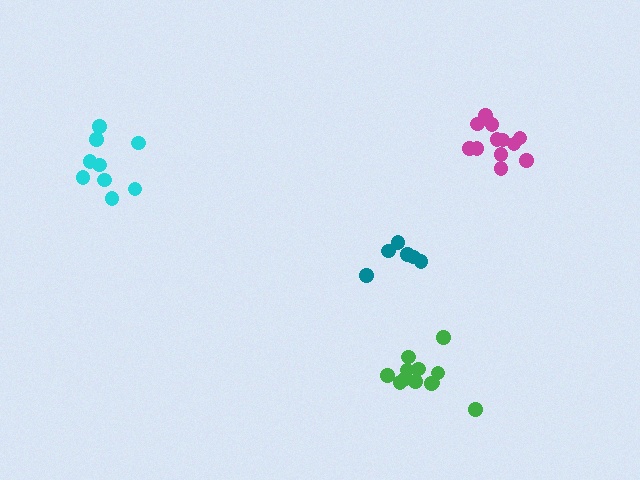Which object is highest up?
The magenta cluster is topmost.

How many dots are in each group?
Group 1: 6 dots, Group 2: 12 dots, Group 3: 12 dots, Group 4: 9 dots (39 total).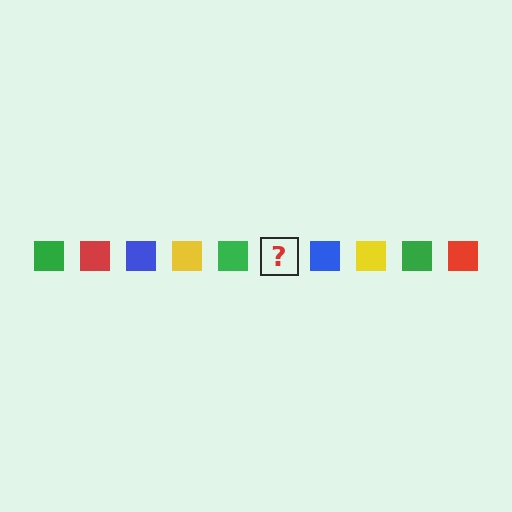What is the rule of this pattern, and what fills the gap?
The rule is that the pattern cycles through green, red, blue, yellow squares. The gap should be filled with a red square.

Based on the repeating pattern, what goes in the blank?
The blank should be a red square.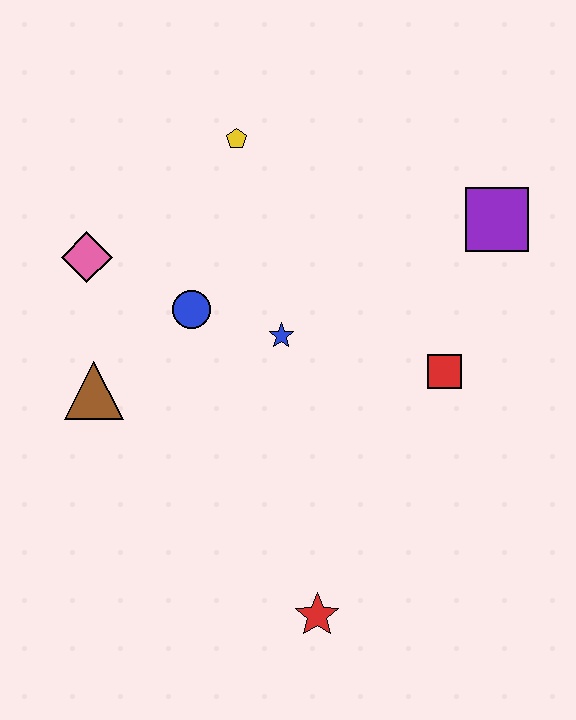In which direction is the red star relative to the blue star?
The red star is below the blue star.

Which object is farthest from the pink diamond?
The red star is farthest from the pink diamond.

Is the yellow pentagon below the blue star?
No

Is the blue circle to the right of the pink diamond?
Yes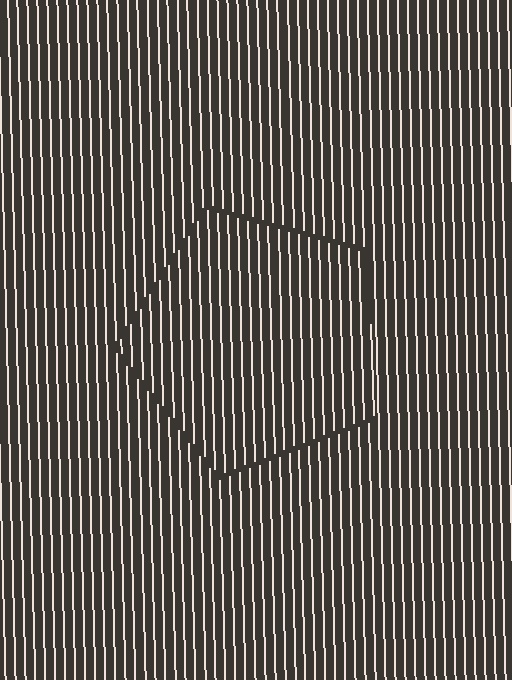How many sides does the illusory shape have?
5 sides — the line-ends trace a pentagon.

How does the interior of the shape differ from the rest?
The interior of the shape contains the same grating, shifted by half a period — the contour is defined by the phase discontinuity where line-ends from the inner and outer gratings abut.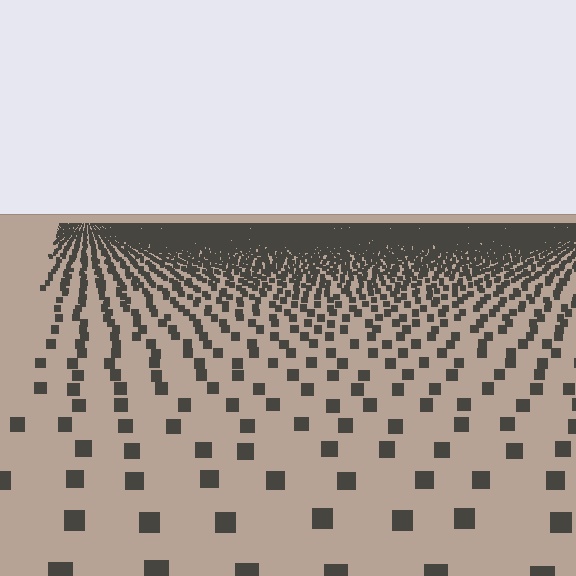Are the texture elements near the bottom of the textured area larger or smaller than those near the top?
Larger. Near the bottom, elements are closer to the viewer and appear at a bigger on-screen size.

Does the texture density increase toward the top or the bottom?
Density increases toward the top.